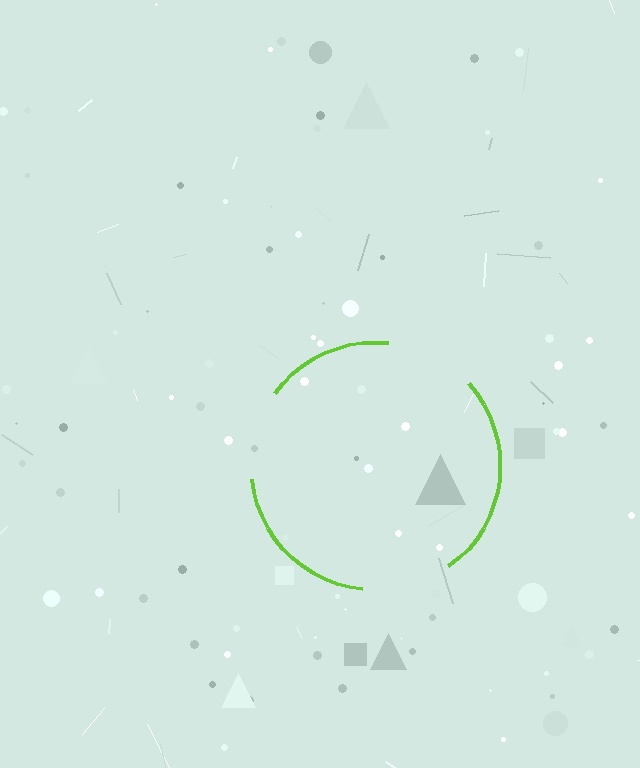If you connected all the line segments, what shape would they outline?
They would outline a circle.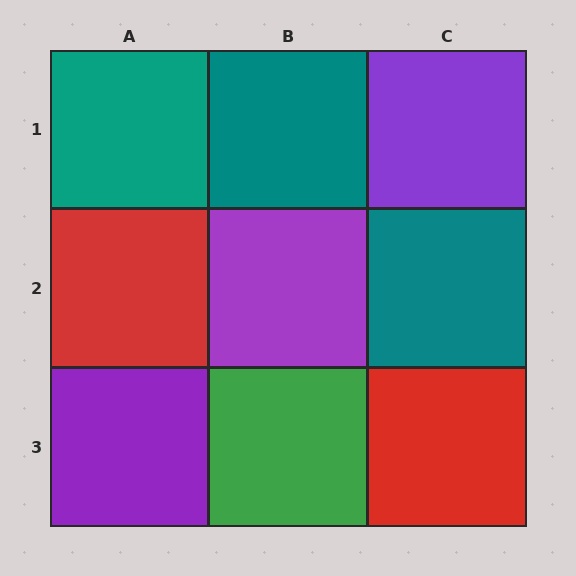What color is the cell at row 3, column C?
Red.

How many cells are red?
2 cells are red.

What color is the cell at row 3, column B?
Green.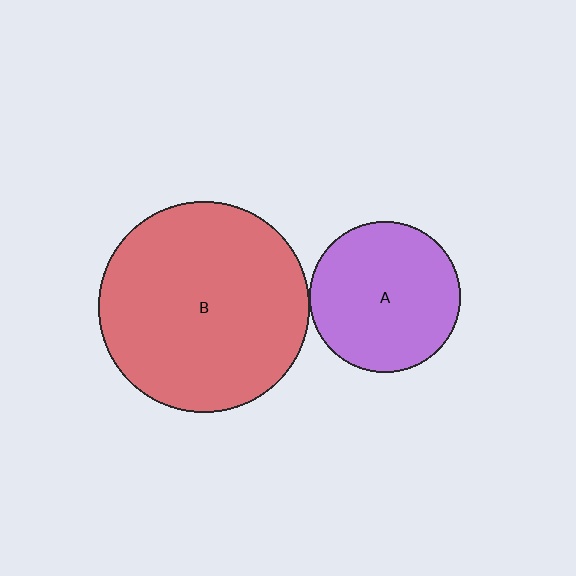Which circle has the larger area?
Circle B (red).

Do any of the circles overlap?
No, none of the circles overlap.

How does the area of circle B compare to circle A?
Approximately 1.9 times.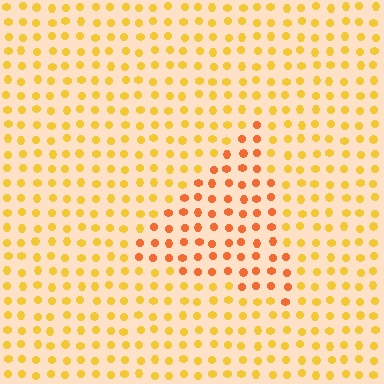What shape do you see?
I see a triangle.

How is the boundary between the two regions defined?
The boundary is defined purely by a slight shift in hue (about 30 degrees). Spacing, size, and orientation are identical on both sides.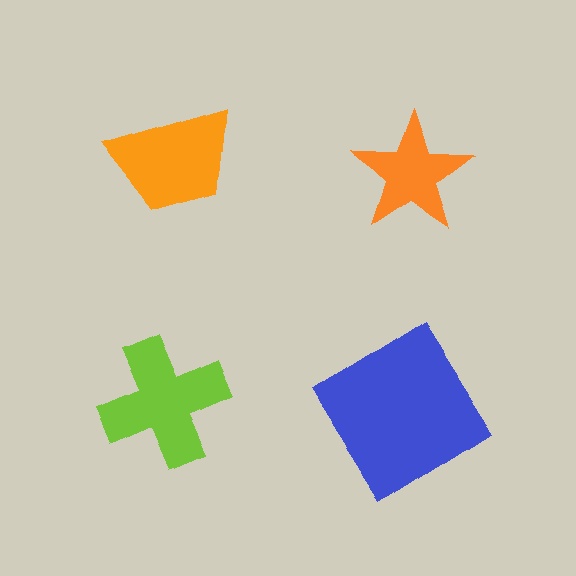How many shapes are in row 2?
2 shapes.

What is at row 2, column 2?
A blue diamond.